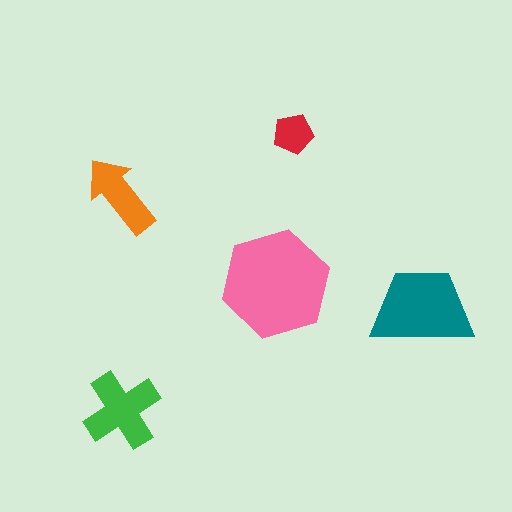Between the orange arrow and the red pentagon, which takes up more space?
The orange arrow.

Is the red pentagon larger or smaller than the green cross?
Smaller.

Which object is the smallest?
The red pentagon.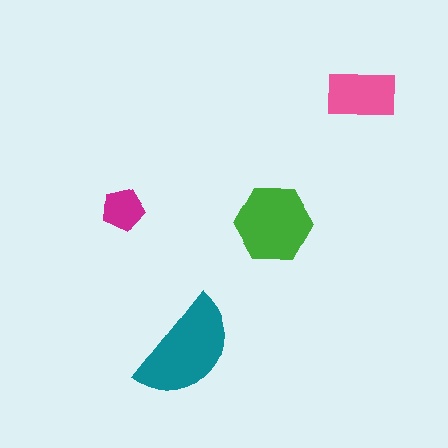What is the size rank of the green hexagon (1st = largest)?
2nd.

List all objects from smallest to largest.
The magenta pentagon, the pink rectangle, the green hexagon, the teal semicircle.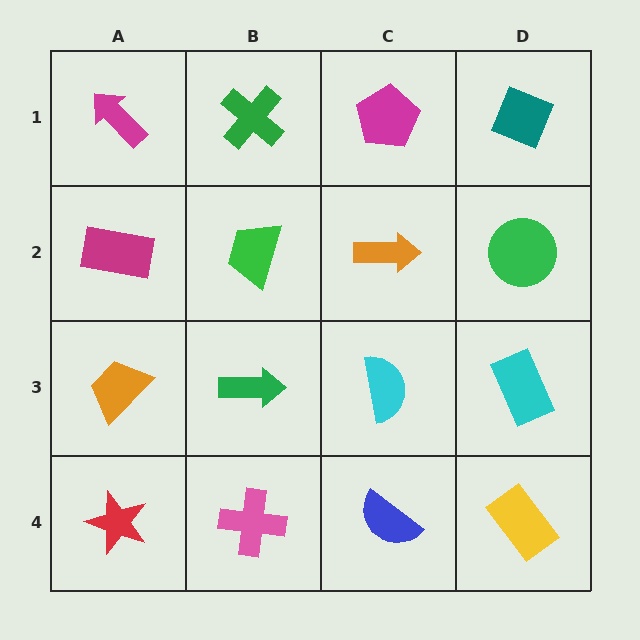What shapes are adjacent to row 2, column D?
A teal diamond (row 1, column D), a cyan rectangle (row 3, column D), an orange arrow (row 2, column C).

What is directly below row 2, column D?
A cyan rectangle.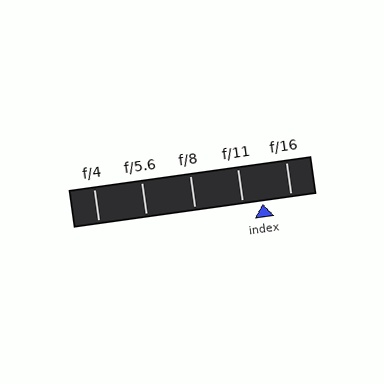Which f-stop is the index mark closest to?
The index mark is closest to f/11.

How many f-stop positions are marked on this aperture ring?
There are 5 f-stop positions marked.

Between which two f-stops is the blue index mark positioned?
The index mark is between f/11 and f/16.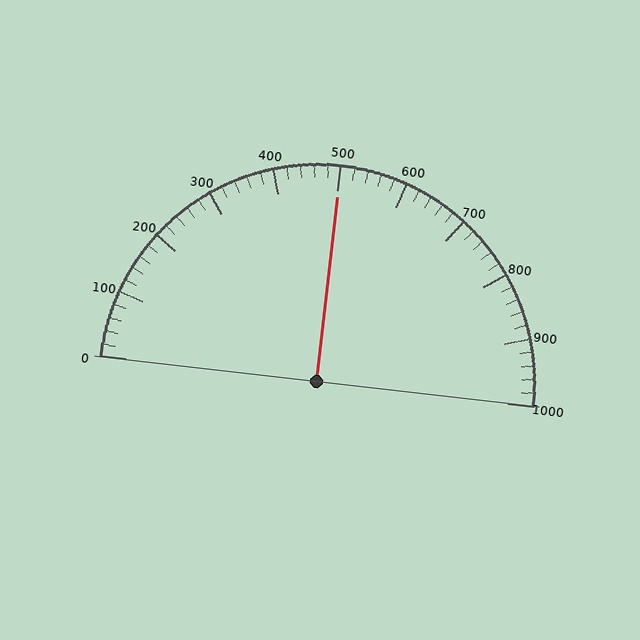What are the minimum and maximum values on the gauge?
The gauge ranges from 0 to 1000.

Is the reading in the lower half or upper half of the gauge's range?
The reading is in the upper half of the range (0 to 1000).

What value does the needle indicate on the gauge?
The needle indicates approximately 500.